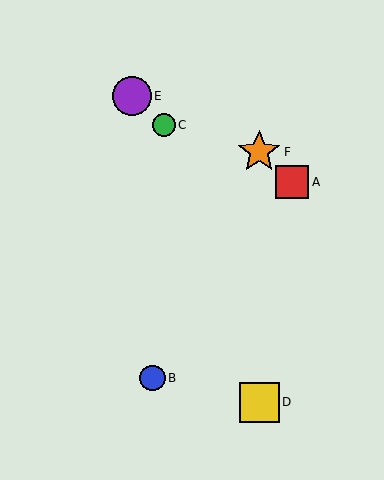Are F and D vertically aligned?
Yes, both are at x≈259.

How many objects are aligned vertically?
2 objects (D, F) are aligned vertically.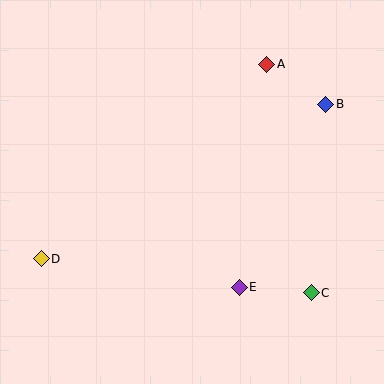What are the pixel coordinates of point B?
Point B is at (326, 104).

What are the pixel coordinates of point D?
Point D is at (41, 259).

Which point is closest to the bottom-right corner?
Point C is closest to the bottom-right corner.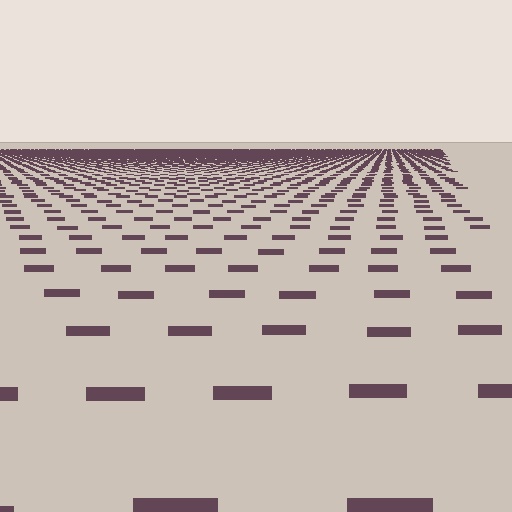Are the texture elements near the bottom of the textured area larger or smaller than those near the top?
Larger. Near the bottom, elements are closer to the viewer and appear at a bigger on-screen size.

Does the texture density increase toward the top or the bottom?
Density increases toward the top.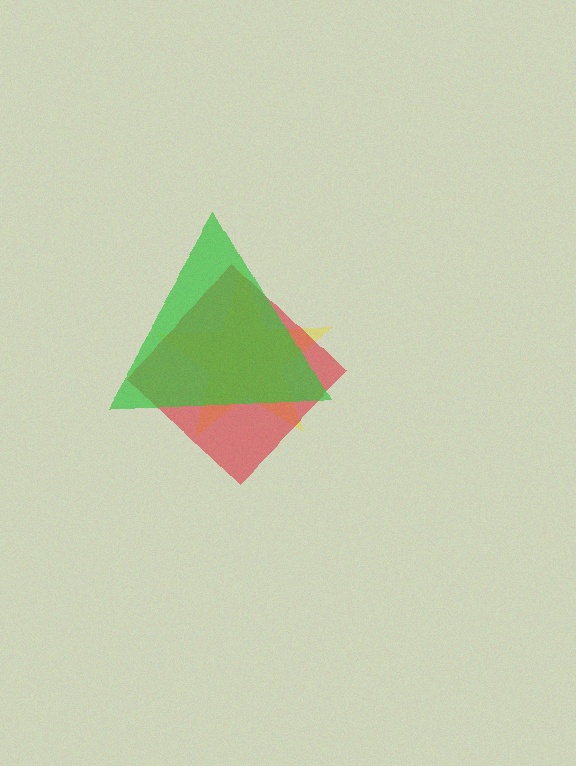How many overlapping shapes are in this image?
There are 3 overlapping shapes in the image.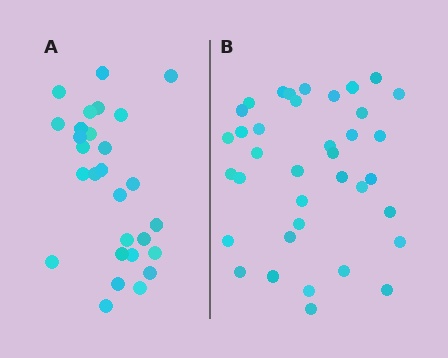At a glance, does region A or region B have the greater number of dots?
Region B (the right region) has more dots.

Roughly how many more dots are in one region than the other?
Region B has roughly 8 or so more dots than region A.